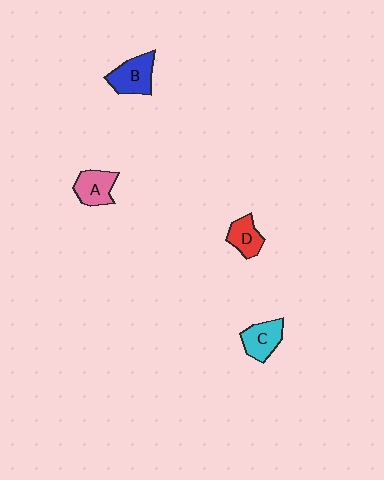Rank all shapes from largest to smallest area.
From largest to smallest: B (blue), C (cyan), A (pink), D (red).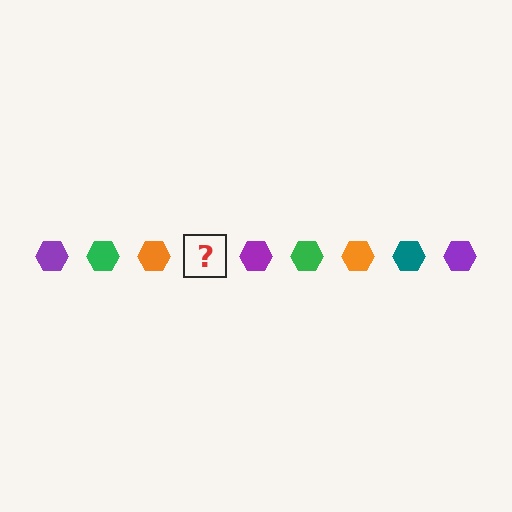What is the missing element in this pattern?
The missing element is a teal hexagon.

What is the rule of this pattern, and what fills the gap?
The rule is that the pattern cycles through purple, green, orange, teal hexagons. The gap should be filled with a teal hexagon.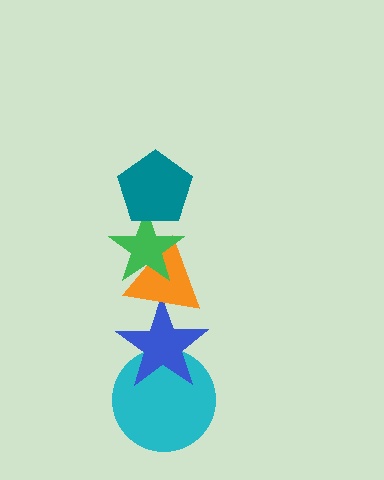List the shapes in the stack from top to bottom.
From top to bottom: the teal pentagon, the green star, the orange triangle, the blue star, the cyan circle.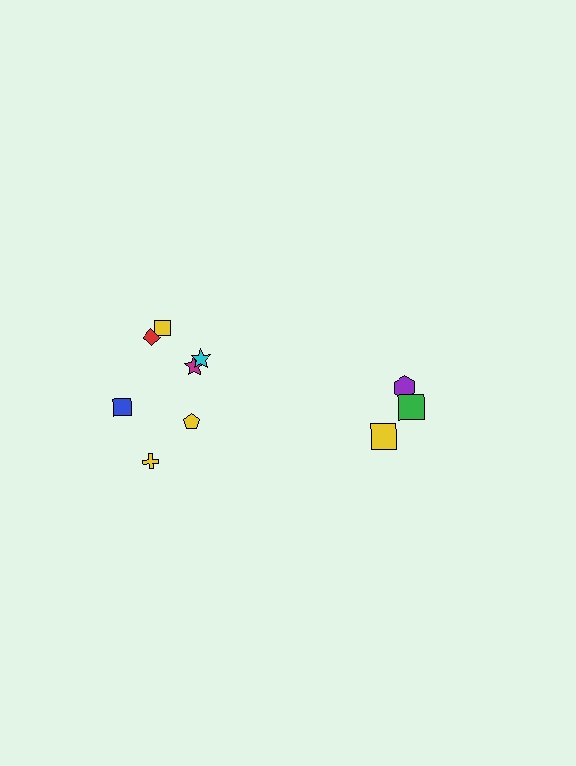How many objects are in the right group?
There are 3 objects.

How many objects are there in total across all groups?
There are 10 objects.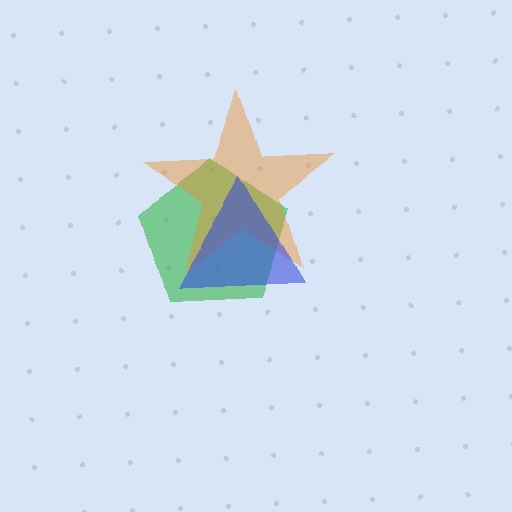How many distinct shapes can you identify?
There are 3 distinct shapes: a green pentagon, an orange star, a blue triangle.